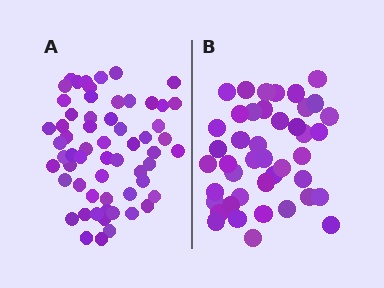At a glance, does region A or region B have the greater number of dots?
Region A (the left region) has more dots.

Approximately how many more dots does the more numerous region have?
Region A has approximately 15 more dots than region B.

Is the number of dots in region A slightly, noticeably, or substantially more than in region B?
Region A has noticeably more, but not dramatically so. The ratio is roughly 1.4 to 1.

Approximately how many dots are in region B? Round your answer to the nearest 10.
About 40 dots. (The exact count is 43, which rounds to 40.)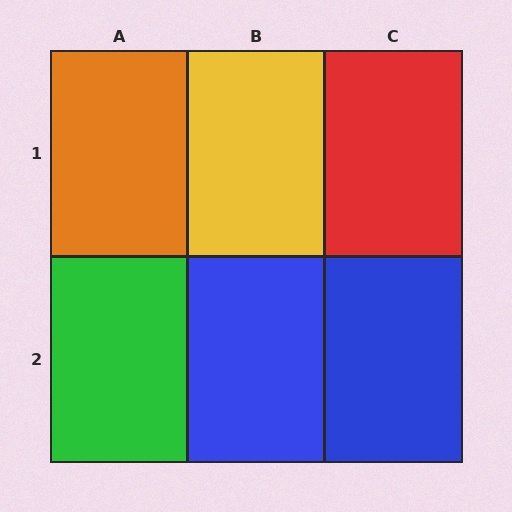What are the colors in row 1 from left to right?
Orange, yellow, red.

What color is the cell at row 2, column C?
Blue.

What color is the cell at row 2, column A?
Green.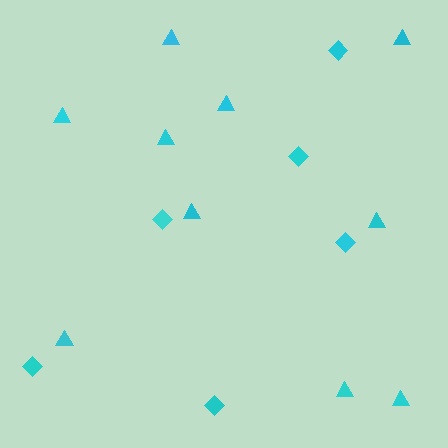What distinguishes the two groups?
There are 2 groups: one group of triangles (10) and one group of diamonds (6).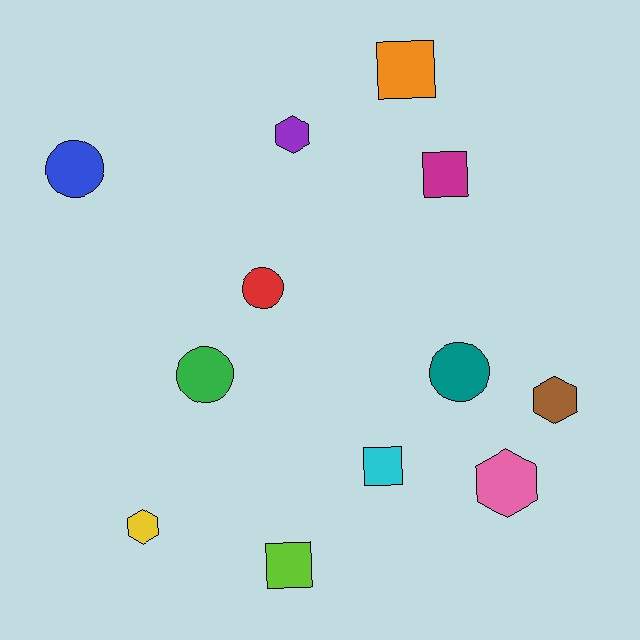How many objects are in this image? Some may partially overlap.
There are 12 objects.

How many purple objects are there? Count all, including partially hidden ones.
There is 1 purple object.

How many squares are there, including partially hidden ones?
There are 4 squares.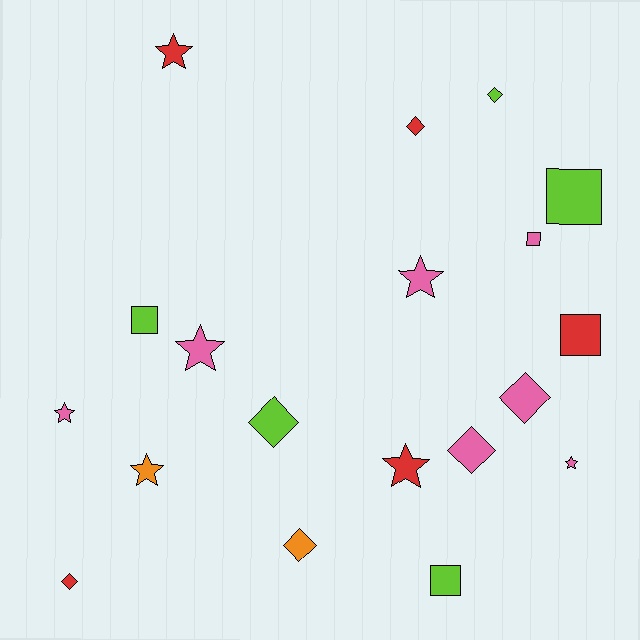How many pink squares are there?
There is 1 pink square.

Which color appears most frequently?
Pink, with 7 objects.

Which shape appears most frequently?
Diamond, with 7 objects.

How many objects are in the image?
There are 19 objects.